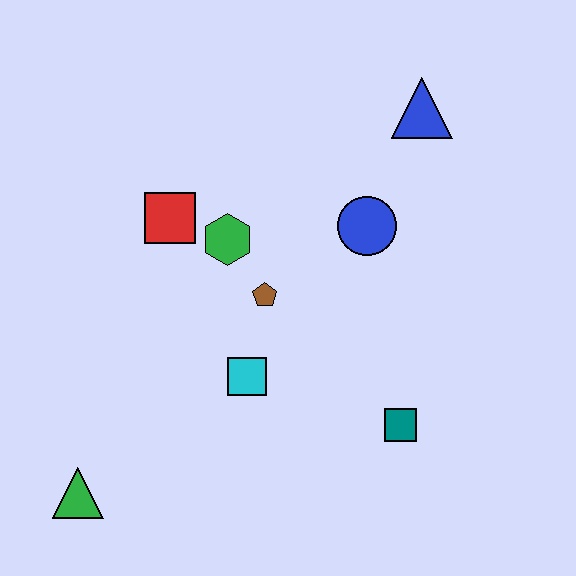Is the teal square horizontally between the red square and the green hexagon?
No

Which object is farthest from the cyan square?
The blue triangle is farthest from the cyan square.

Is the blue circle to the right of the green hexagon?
Yes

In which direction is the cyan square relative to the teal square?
The cyan square is to the left of the teal square.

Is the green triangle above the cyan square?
No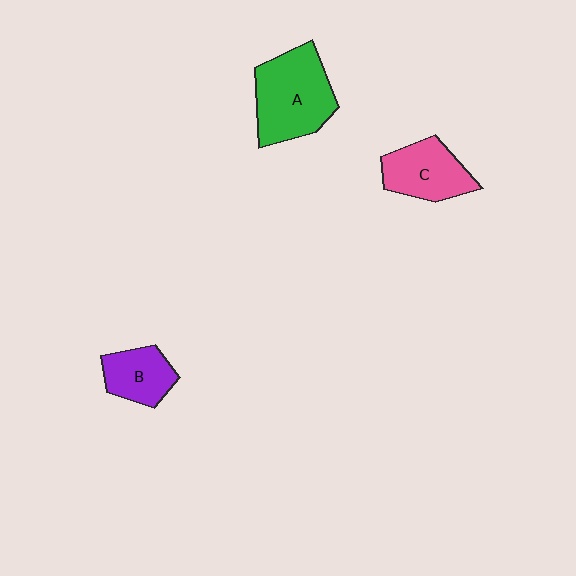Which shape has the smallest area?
Shape B (purple).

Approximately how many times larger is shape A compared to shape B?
Approximately 1.9 times.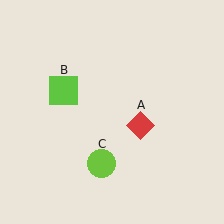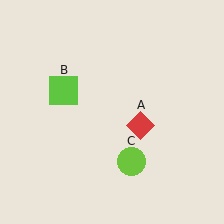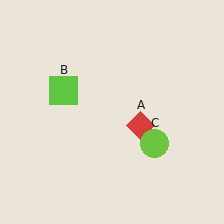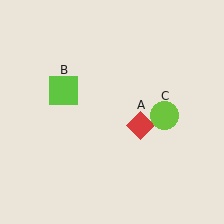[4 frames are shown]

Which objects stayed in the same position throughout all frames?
Red diamond (object A) and lime square (object B) remained stationary.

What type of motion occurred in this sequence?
The lime circle (object C) rotated counterclockwise around the center of the scene.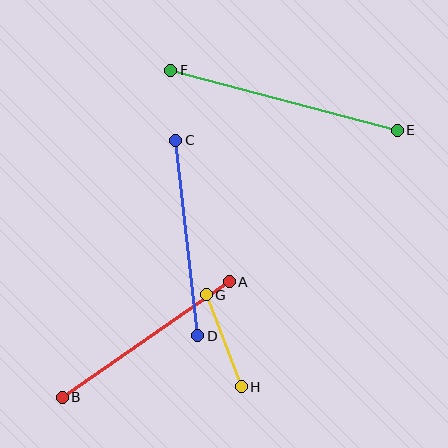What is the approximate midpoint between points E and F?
The midpoint is at approximately (284, 100) pixels.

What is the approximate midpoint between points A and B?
The midpoint is at approximately (146, 339) pixels.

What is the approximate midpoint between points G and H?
The midpoint is at approximately (224, 341) pixels.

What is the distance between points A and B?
The distance is approximately 203 pixels.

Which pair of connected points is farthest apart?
Points E and F are farthest apart.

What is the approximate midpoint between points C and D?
The midpoint is at approximately (187, 238) pixels.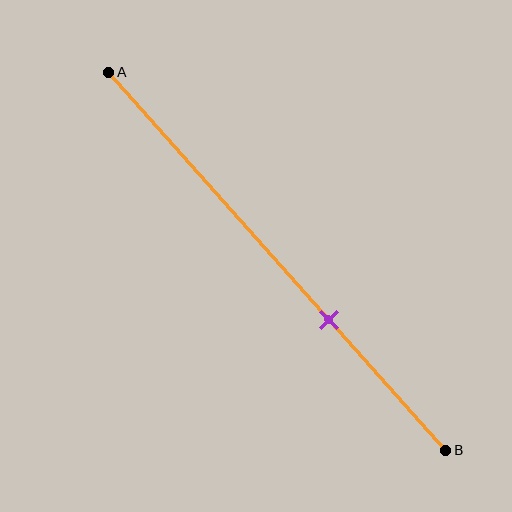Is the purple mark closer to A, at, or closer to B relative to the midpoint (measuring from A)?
The purple mark is closer to point B than the midpoint of segment AB.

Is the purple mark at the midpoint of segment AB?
No, the mark is at about 65% from A, not at the 50% midpoint.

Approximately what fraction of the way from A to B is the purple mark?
The purple mark is approximately 65% of the way from A to B.